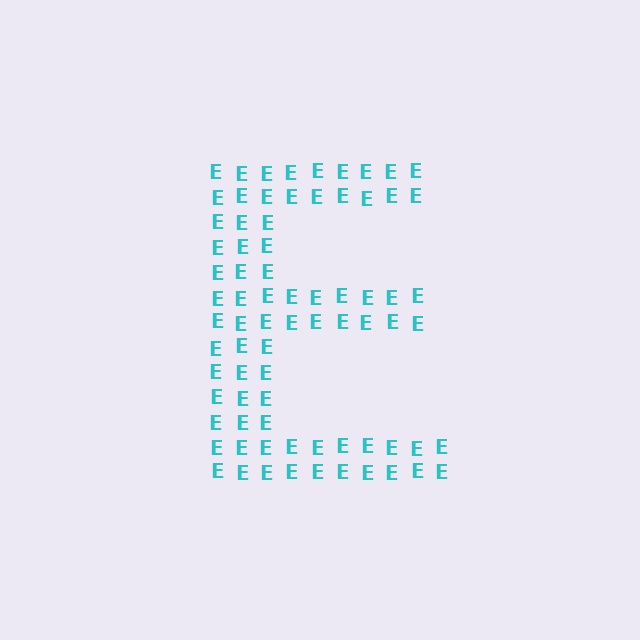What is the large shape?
The large shape is the letter E.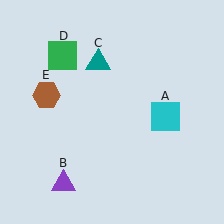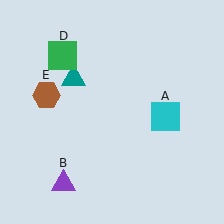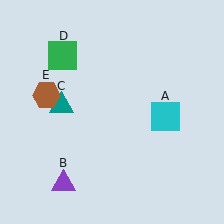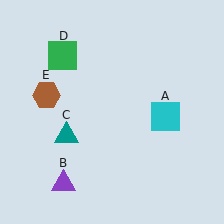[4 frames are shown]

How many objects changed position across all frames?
1 object changed position: teal triangle (object C).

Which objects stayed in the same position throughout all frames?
Cyan square (object A) and purple triangle (object B) and green square (object D) and brown hexagon (object E) remained stationary.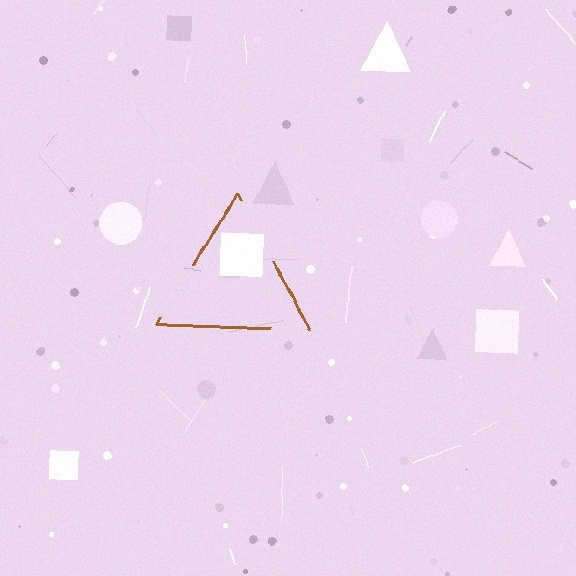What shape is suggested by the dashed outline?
The dashed outline suggests a triangle.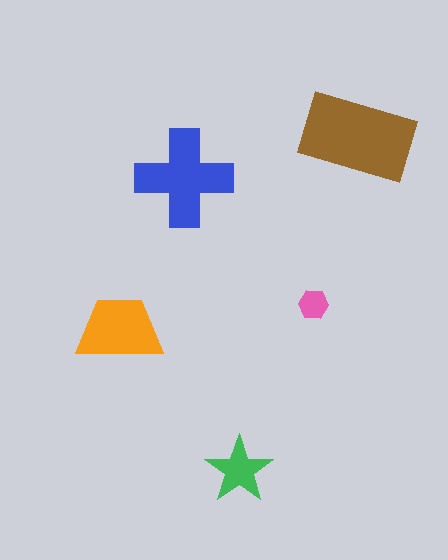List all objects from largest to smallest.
The brown rectangle, the blue cross, the orange trapezoid, the green star, the pink hexagon.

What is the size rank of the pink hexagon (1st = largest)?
5th.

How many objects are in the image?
There are 5 objects in the image.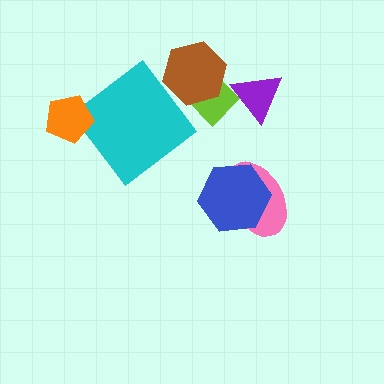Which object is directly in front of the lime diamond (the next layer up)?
The brown hexagon is directly in front of the lime diamond.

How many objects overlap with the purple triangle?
1 object overlaps with the purple triangle.